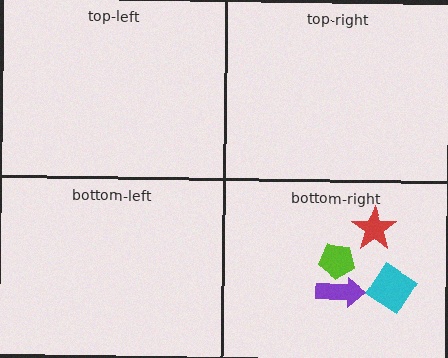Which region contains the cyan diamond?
The bottom-right region.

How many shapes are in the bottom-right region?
4.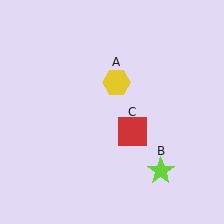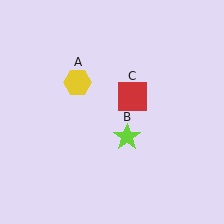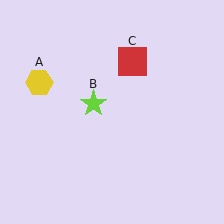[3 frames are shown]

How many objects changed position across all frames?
3 objects changed position: yellow hexagon (object A), lime star (object B), red square (object C).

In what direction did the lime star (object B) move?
The lime star (object B) moved up and to the left.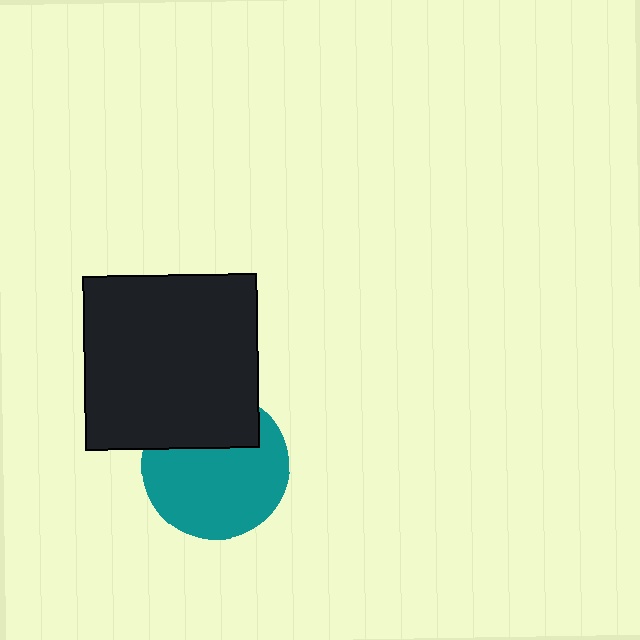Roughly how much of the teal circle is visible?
Most of it is visible (roughly 68%).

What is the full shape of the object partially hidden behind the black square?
The partially hidden object is a teal circle.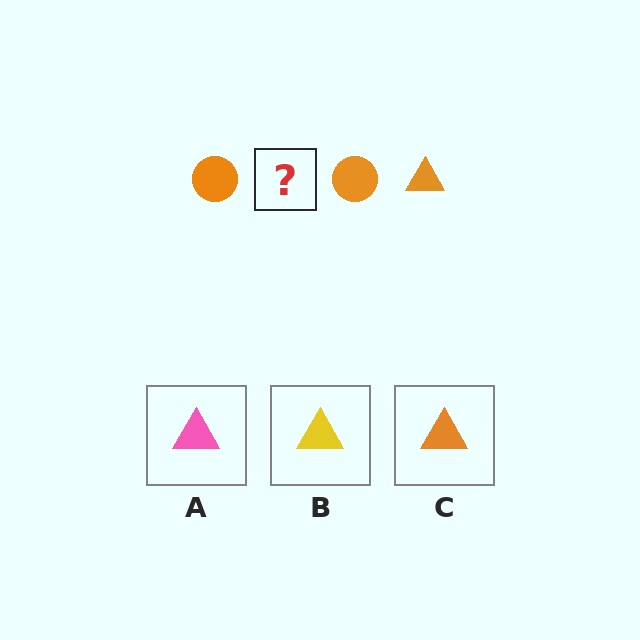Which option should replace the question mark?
Option C.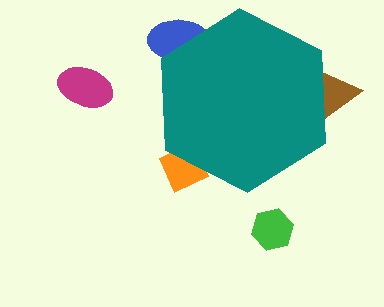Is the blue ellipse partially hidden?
Yes, the blue ellipse is partially hidden behind the teal hexagon.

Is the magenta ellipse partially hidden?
No, the magenta ellipse is fully visible.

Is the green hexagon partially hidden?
No, the green hexagon is fully visible.